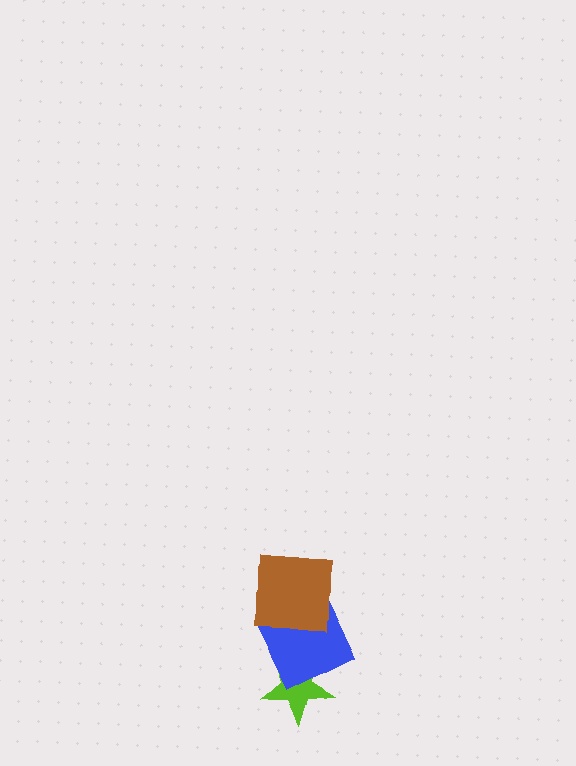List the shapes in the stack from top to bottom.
From top to bottom: the brown square, the blue square, the lime star.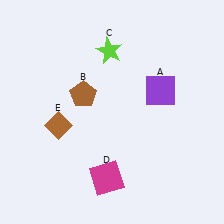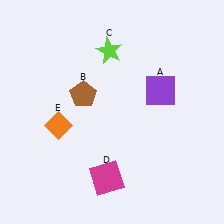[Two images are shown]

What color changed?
The diamond (E) changed from brown in Image 1 to orange in Image 2.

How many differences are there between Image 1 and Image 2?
There is 1 difference between the two images.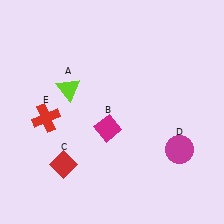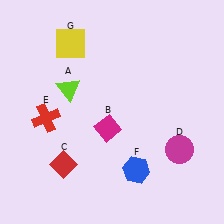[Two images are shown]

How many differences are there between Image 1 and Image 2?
There are 2 differences between the two images.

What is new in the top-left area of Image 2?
A yellow square (G) was added in the top-left area of Image 2.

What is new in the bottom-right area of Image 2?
A blue hexagon (F) was added in the bottom-right area of Image 2.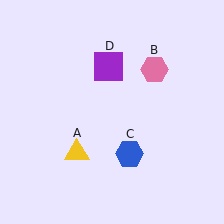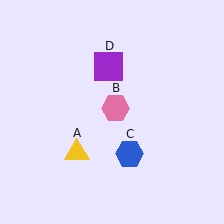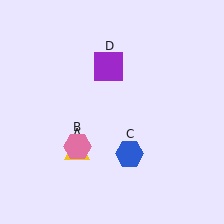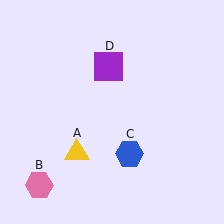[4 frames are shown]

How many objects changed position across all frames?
1 object changed position: pink hexagon (object B).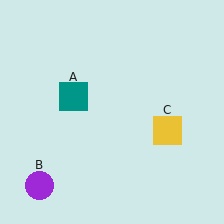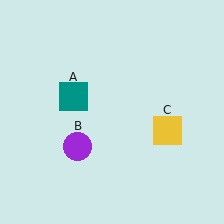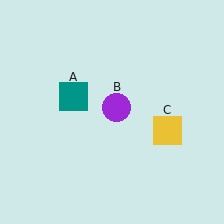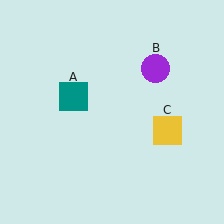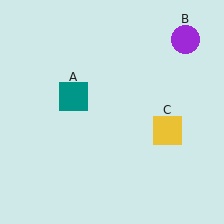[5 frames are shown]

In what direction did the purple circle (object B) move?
The purple circle (object B) moved up and to the right.